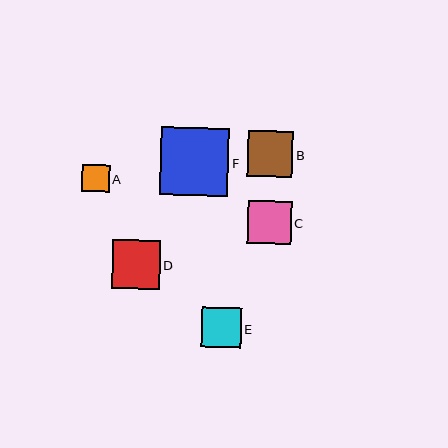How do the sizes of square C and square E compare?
Square C and square E are approximately the same size.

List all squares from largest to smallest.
From largest to smallest: F, D, B, C, E, A.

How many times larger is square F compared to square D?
Square F is approximately 1.4 times the size of square D.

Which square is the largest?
Square F is the largest with a size of approximately 68 pixels.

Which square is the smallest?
Square A is the smallest with a size of approximately 27 pixels.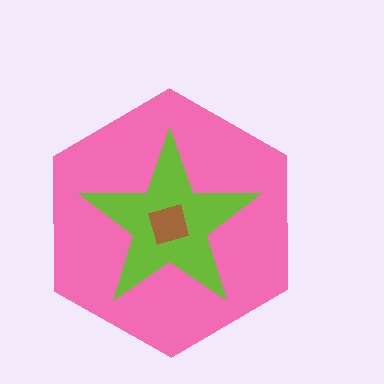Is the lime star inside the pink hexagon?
Yes.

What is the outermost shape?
The pink hexagon.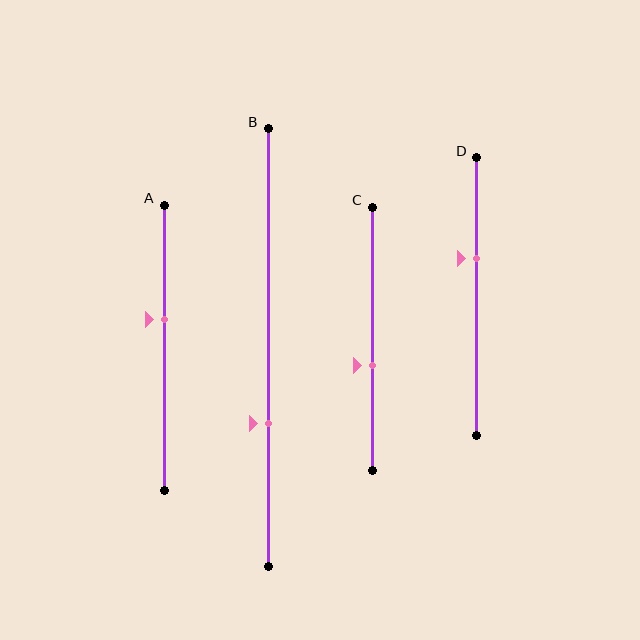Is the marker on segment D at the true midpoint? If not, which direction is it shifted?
No, the marker on segment D is shifted upward by about 14% of the segment length.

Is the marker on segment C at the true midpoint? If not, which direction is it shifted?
No, the marker on segment C is shifted downward by about 10% of the segment length.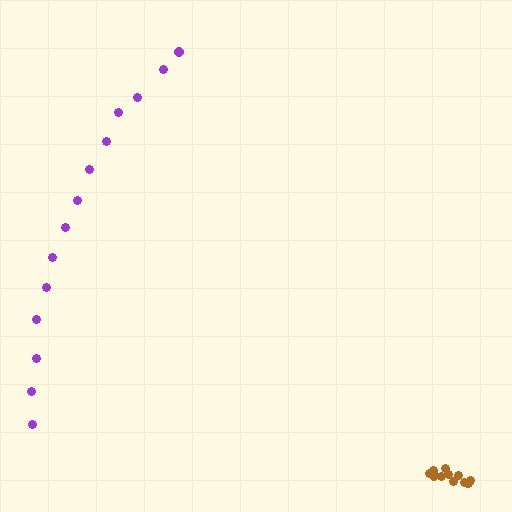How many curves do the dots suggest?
There are 2 distinct paths.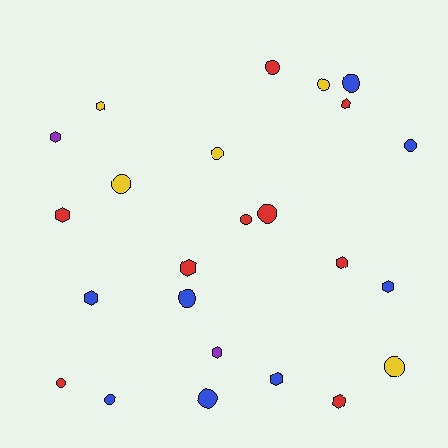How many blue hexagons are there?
There are 3 blue hexagons.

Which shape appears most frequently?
Circle, with 13 objects.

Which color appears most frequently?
Red, with 9 objects.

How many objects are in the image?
There are 24 objects.